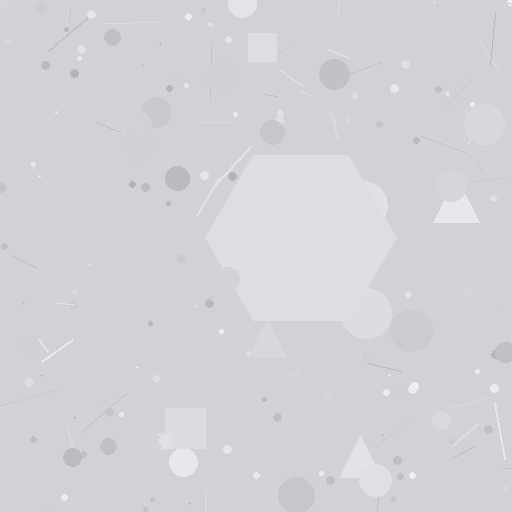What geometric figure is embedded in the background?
A hexagon is embedded in the background.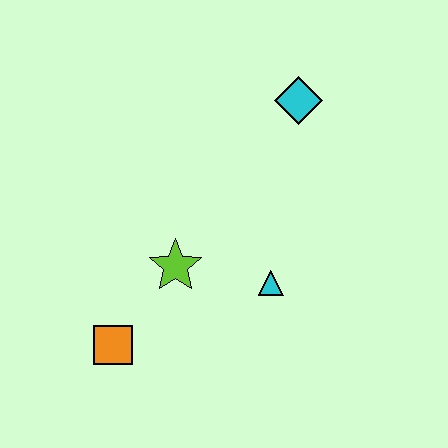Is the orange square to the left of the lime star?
Yes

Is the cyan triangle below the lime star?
Yes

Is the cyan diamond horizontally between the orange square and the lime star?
No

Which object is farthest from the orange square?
The cyan diamond is farthest from the orange square.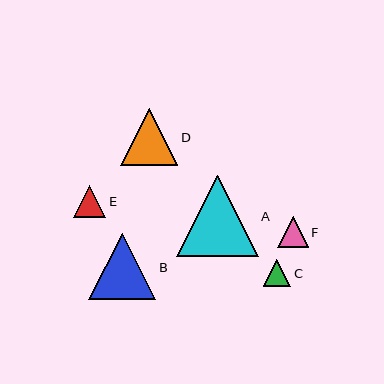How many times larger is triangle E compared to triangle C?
Triangle E is approximately 1.2 times the size of triangle C.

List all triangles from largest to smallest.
From largest to smallest: A, B, D, E, F, C.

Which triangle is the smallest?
Triangle C is the smallest with a size of approximately 27 pixels.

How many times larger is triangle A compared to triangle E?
Triangle A is approximately 2.6 times the size of triangle E.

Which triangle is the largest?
Triangle A is the largest with a size of approximately 82 pixels.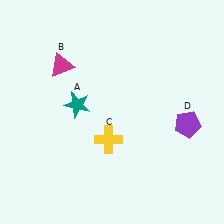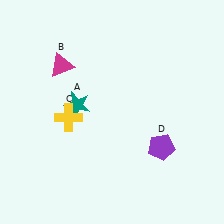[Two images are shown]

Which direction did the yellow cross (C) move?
The yellow cross (C) moved left.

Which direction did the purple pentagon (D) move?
The purple pentagon (D) moved left.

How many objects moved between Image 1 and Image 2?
2 objects moved between the two images.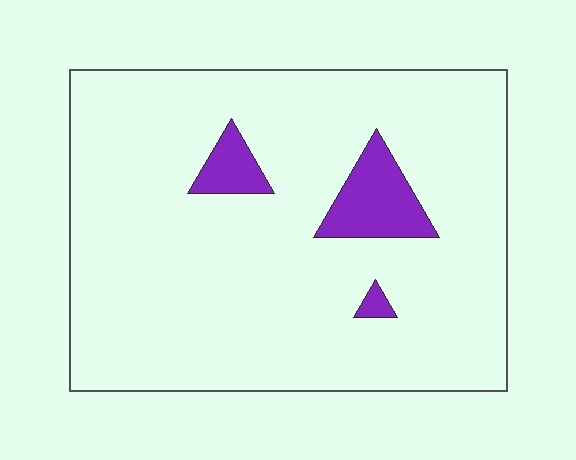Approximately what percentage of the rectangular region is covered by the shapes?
Approximately 10%.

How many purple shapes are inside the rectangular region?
3.